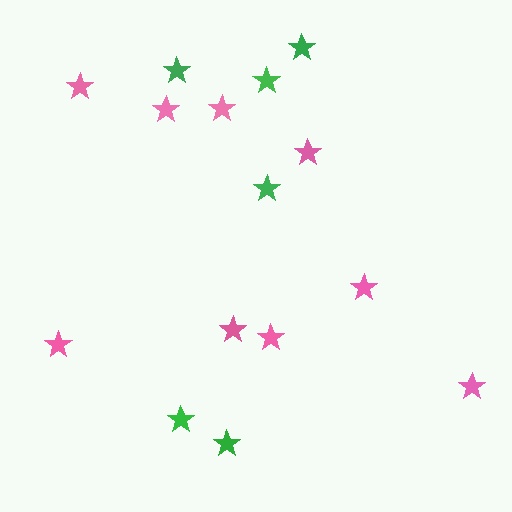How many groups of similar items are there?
There are 2 groups: one group of pink stars (9) and one group of green stars (6).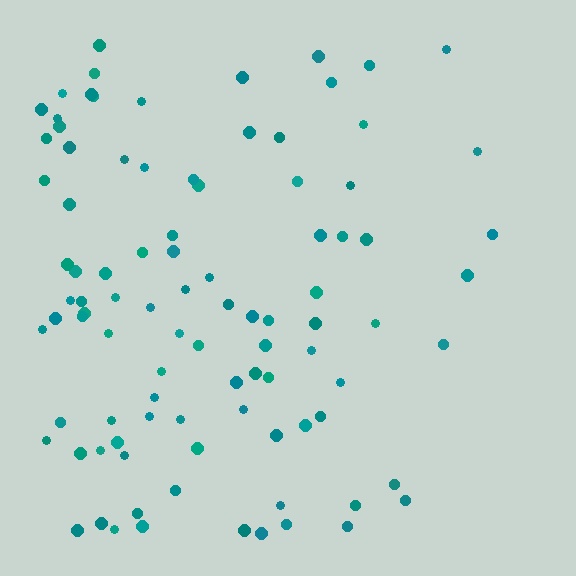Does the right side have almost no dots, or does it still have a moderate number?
Still a moderate number, just noticeably fewer than the left.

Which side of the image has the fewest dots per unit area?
The right.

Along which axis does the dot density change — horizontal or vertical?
Horizontal.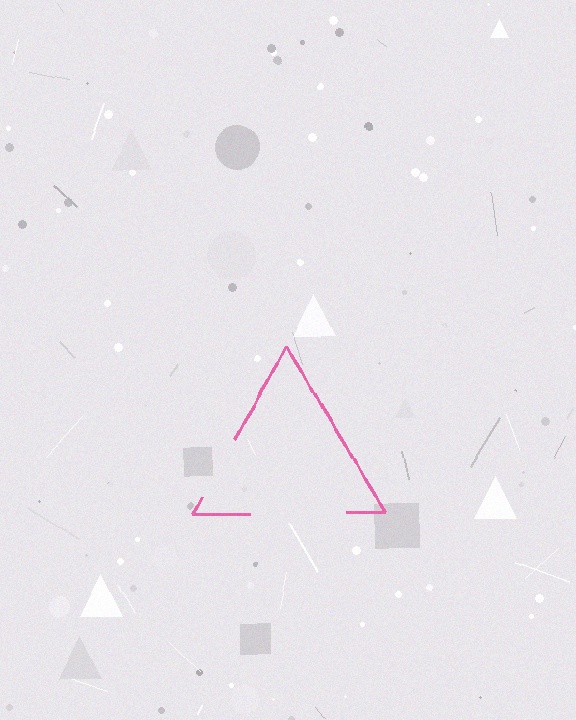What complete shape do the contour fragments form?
The contour fragments form a triangle.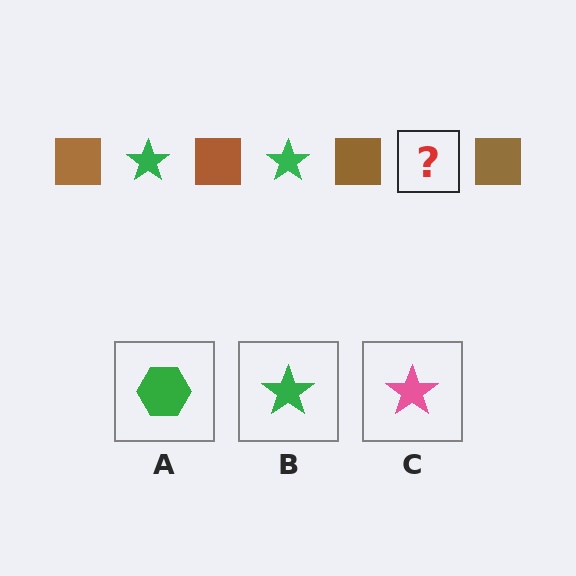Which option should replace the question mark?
Option B.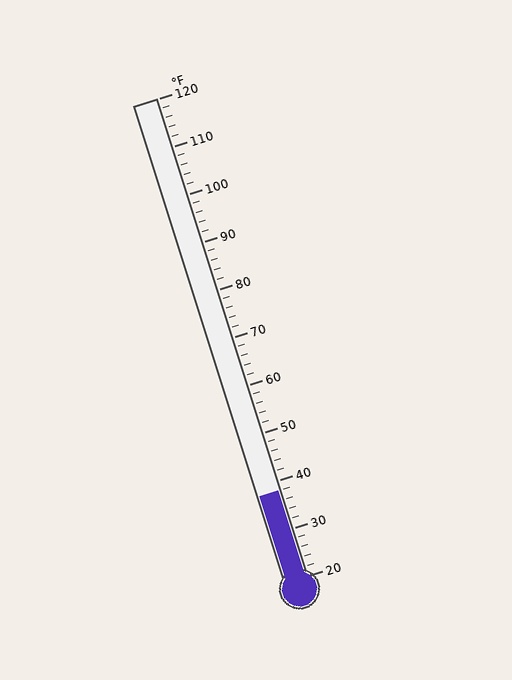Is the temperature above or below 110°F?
The temperature is below 110°F.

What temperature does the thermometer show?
The thermometer shows approximately 38°F.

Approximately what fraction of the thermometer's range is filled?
The thermometer is filled to approximately 20% of its range.